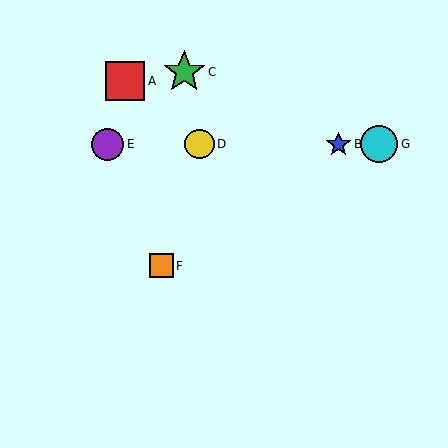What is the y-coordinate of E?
Object E is at y≈144.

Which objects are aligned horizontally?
Objects B, D, E, G are aligned horizontally.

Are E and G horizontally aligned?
Yes, both are at y≈144.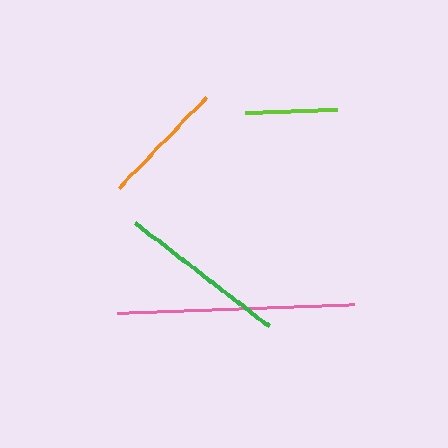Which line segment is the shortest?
The lime line is the shortest at approximately 92 pixels.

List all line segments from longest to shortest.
From longest to shortest: pink, green, orange, lime.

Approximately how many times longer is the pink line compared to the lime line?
The pink line is approximately 2.6 times the length of the lime line.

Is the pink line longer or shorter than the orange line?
The pink line is longer than the orange line.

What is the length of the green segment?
The green segment is approximately 169 pixels long.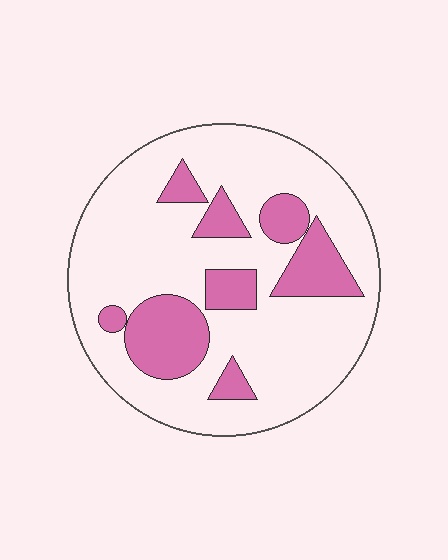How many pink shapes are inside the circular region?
8.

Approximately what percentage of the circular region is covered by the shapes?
Approximately 25%.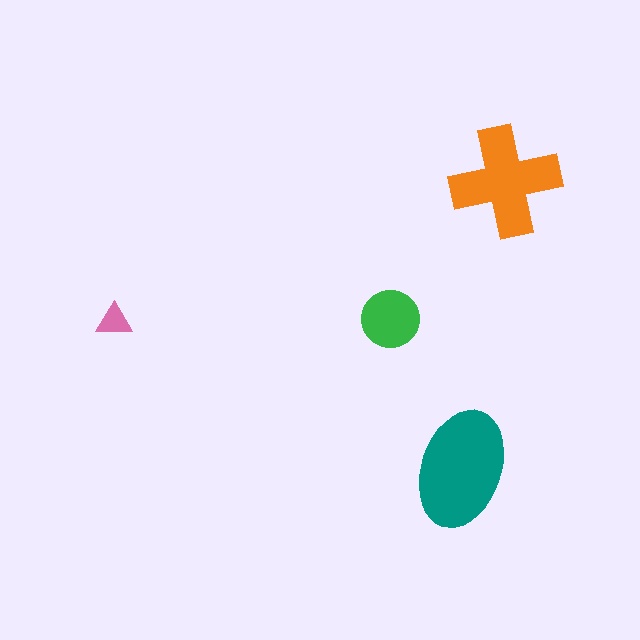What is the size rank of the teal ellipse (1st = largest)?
1st.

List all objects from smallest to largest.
The pink triangle, the green circle, the orange cross, the teal ellipse.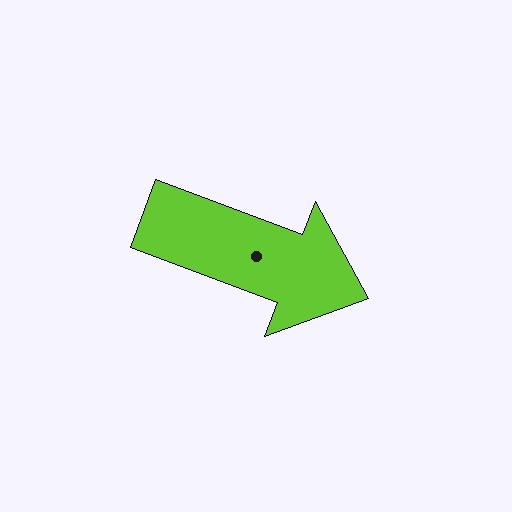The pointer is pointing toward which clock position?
Roughly 4 o'clock.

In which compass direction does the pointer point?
East.